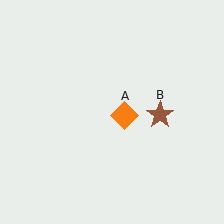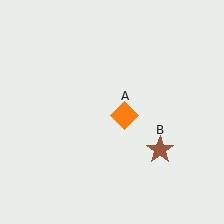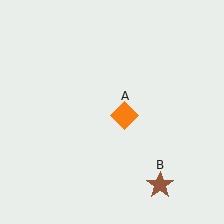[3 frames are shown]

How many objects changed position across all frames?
1 object changed position: brown star (object B).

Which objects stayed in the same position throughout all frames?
Orange diamond (object A) remained stationary.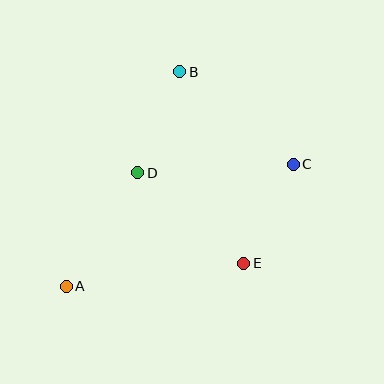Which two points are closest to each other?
Points B and D are closest to each other.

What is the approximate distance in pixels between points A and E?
The distance between A and E is approximately 179 pixels.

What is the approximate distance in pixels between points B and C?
The distance between B and C is approximately 147 pixels.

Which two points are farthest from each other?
Points A and C are farthest from each other.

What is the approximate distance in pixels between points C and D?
The distance between C and D is approximately 156 pixels.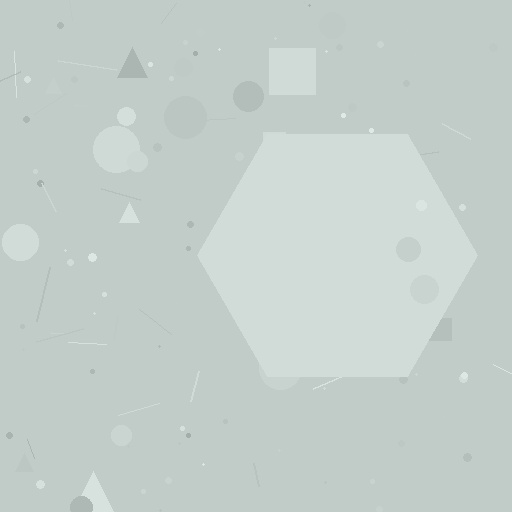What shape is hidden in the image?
A hexagon is hidden in the image.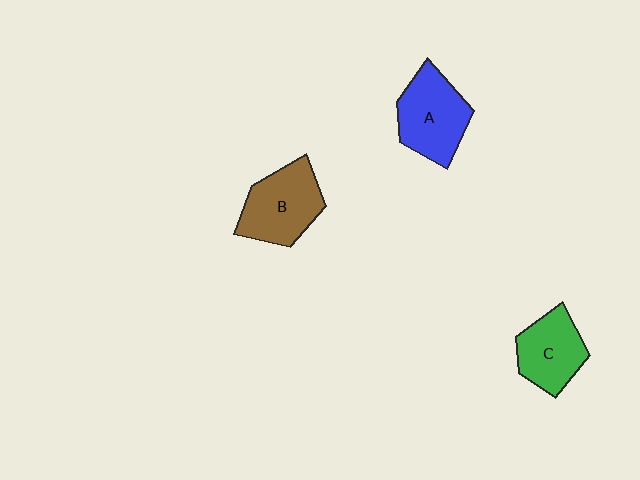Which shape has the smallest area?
Shape C (green).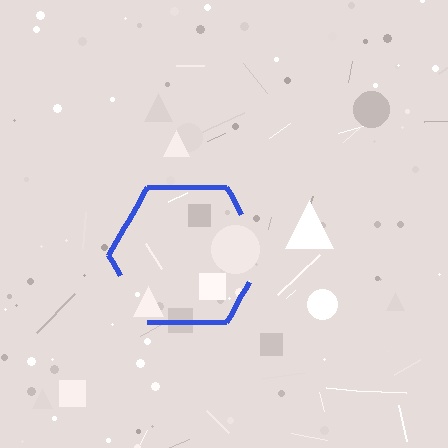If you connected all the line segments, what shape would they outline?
They would outline a hexagon.